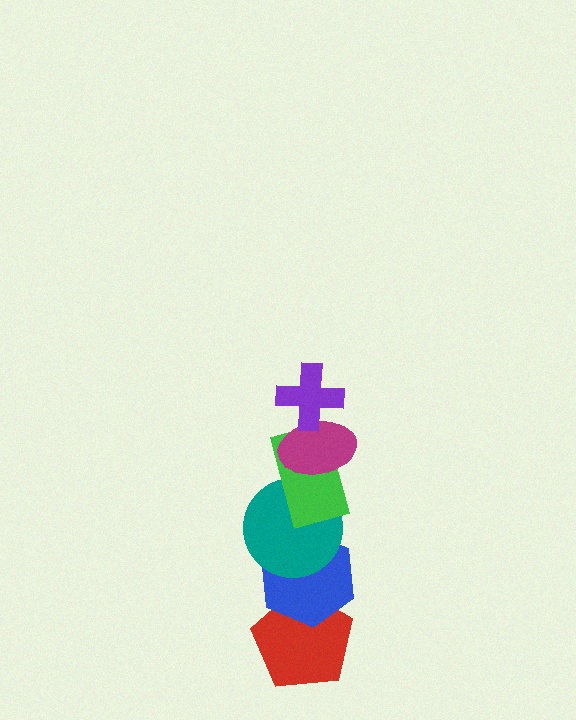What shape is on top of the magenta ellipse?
The purple cross is on top of the magenta ellipse.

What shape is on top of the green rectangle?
The magenta ellipse is on top of the green rectangle.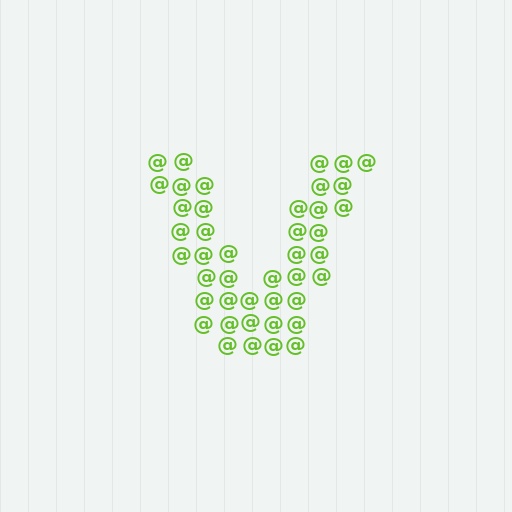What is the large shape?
The large shape is the letter V.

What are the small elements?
The small elements are at signs.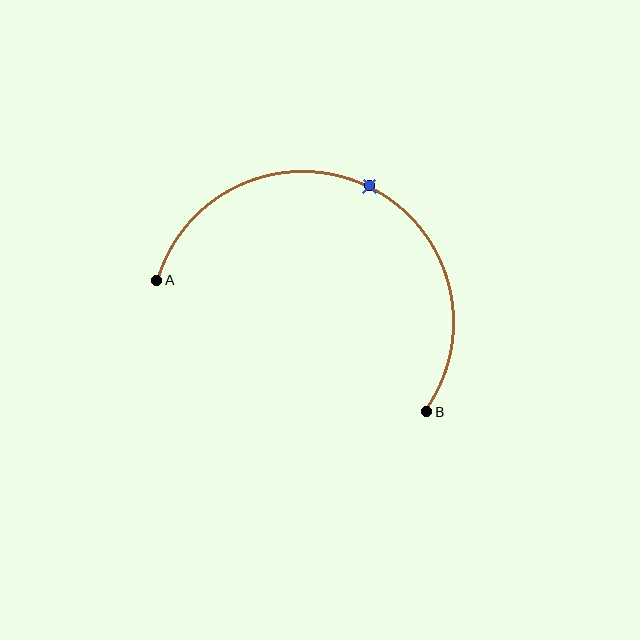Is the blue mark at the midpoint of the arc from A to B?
Yes. The blue mark lies on the arc at equal arc-length from both A and B — it is the arc midpoint.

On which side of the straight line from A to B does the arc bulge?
The arc bulges above the straight line connecting A and B.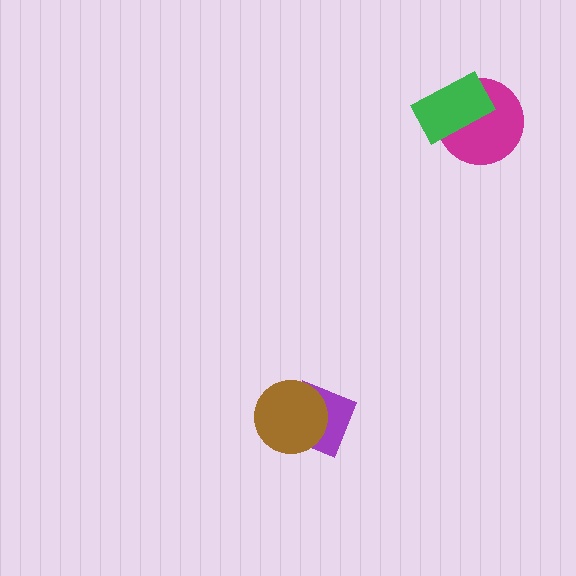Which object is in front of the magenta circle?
The green rectangle is in front of the magenta circle.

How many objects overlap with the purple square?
1 object overlaps with the purple square.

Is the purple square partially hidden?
Yes, it is partially covered by another shape.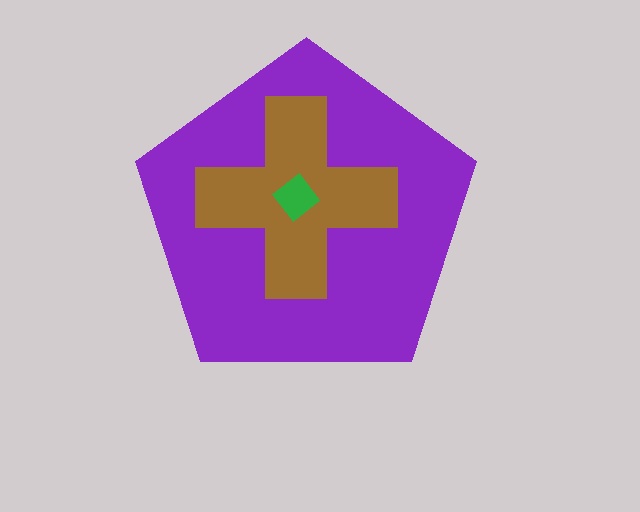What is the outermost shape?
The purple pentagon.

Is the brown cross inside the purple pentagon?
Yes.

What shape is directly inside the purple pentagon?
The brown cross.